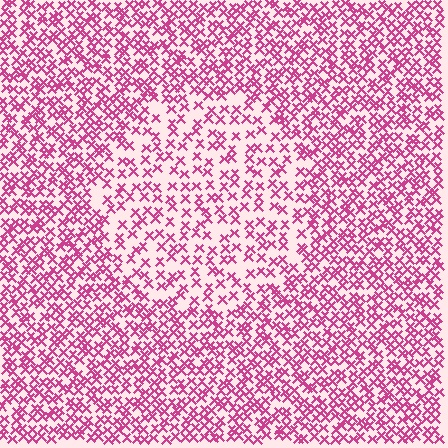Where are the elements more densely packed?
The elements are more densely packed outside the circle boundary.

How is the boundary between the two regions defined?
The boundary is defined by a change in element density (approximately 1.8x ratio). All elements are the same color, size, and shape.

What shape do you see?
I see a circle.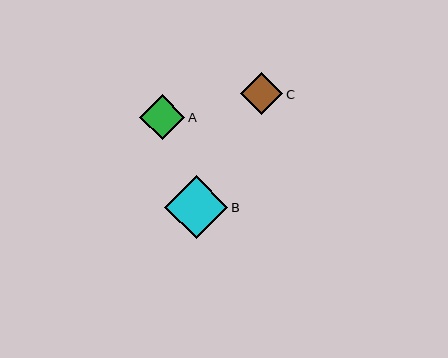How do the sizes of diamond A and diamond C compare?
Diamond A and diamond C are approximately the same size.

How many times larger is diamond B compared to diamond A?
Diamond B is approximately 1.4 times the size of diamond A.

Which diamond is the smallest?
Diamond C is the smallest with a size of approximately 42 pixels.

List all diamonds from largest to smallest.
From largest to smallest: B, A, C.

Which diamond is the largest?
Diamond B is the largest with a size of approximately 63 pixels.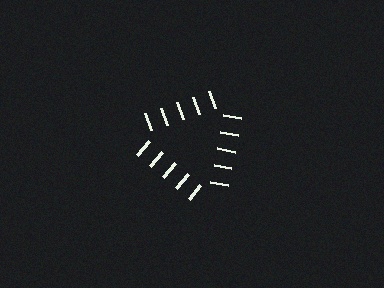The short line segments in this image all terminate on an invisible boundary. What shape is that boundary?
An illusory triangle — the line segments terminate on its edges but no continuous stroke is drawn.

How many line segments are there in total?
15 — 5 along each of the 3 edges.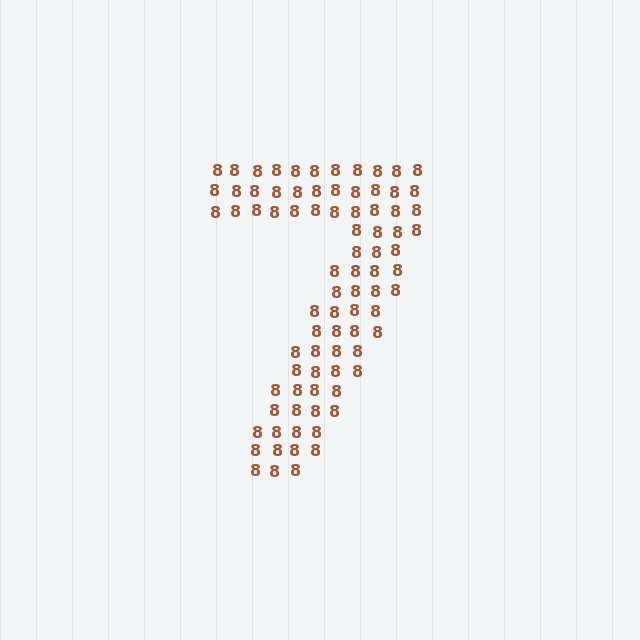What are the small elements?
The small elements are digit 8's.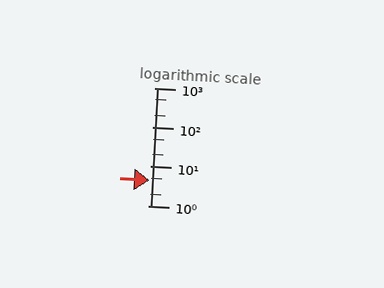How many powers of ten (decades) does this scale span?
The scale spans 3 decades, from 1 to 1000.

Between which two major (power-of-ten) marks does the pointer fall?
The pointer is between 1 and 10.